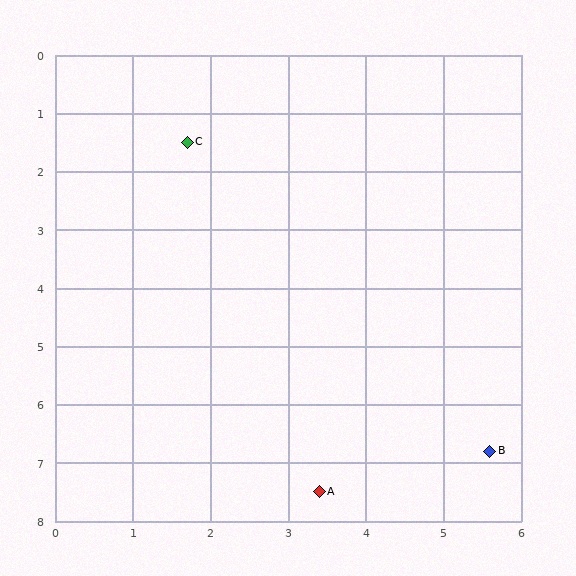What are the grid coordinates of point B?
Point B is at approximately (5.6, 6.8).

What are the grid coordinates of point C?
Point C is at approximately (1.7, 1.5).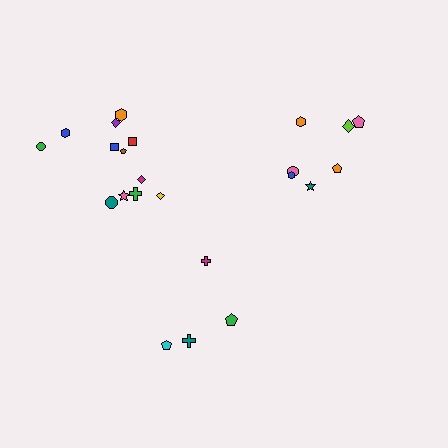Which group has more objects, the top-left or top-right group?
The top-left group.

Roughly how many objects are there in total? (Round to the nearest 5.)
Roughly 25 objects in total.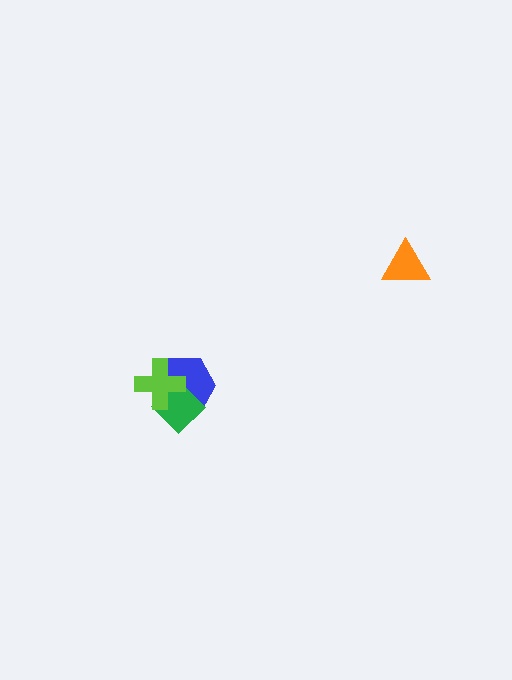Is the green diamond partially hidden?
Yes, it is partially covered by another shape.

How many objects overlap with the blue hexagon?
2 objects overlap with the blue hexagon.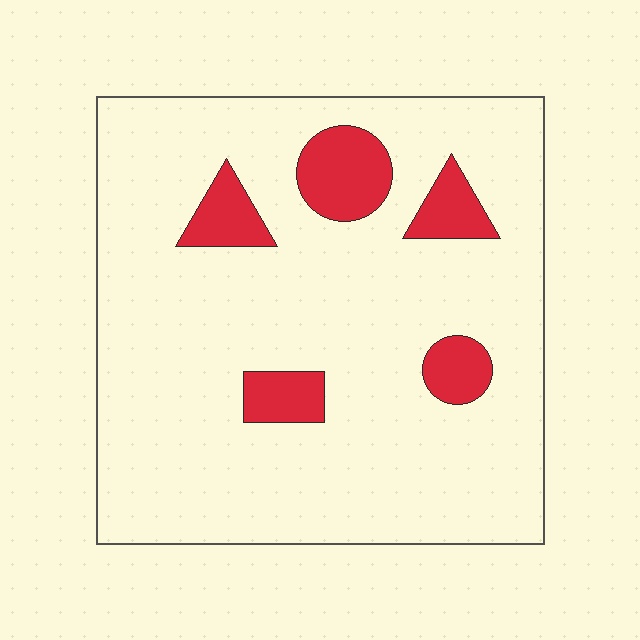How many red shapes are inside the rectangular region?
5.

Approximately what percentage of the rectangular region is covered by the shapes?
Approximately 10%.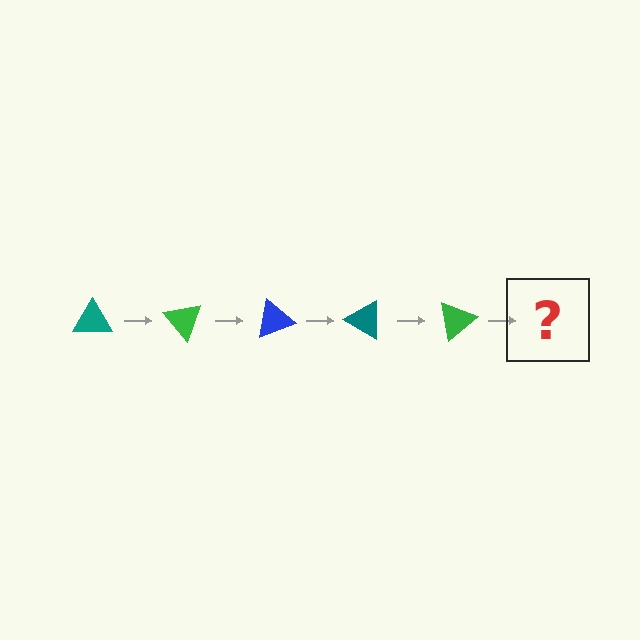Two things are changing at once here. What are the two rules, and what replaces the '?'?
The two rules are that it rotates 50 degrees each step and the color cycles through teal, green, and blue. The '?' should be a blue triangle, rotated 250 degrees from the start.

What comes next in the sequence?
The next element should be a blue triangle, rotated 250 degrees from the start.